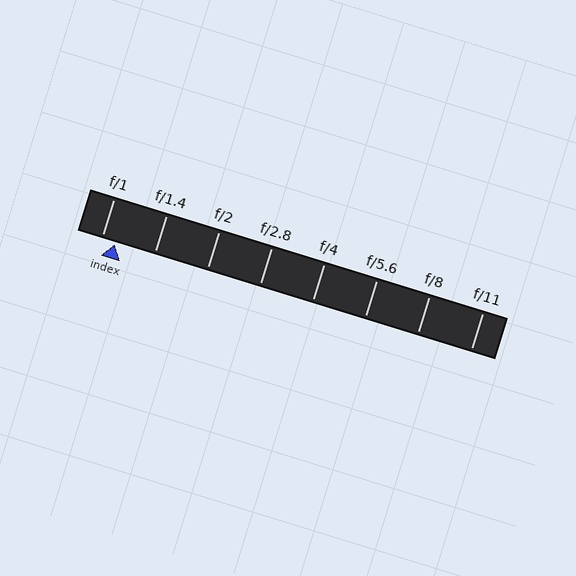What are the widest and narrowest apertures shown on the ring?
The widest aperture shown is f/1 and the narrowest is f/11.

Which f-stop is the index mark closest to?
The index mark is closest to f/1.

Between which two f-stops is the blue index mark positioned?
The index mark is between f/1 and f/1.4.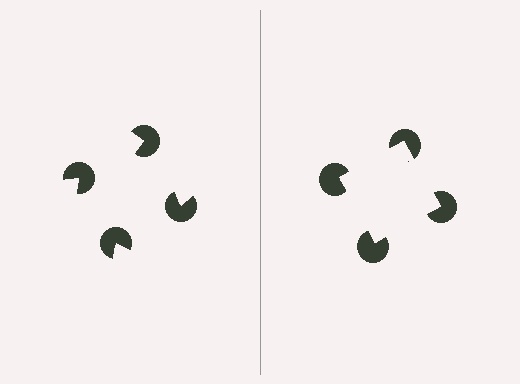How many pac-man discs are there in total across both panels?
8 — 4 on each side.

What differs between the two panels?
The pac-man discs are positioned identically on both sides; only the wedge orientations differ. On the right they align to a square; on the left they are misaligned.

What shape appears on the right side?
An illusory square.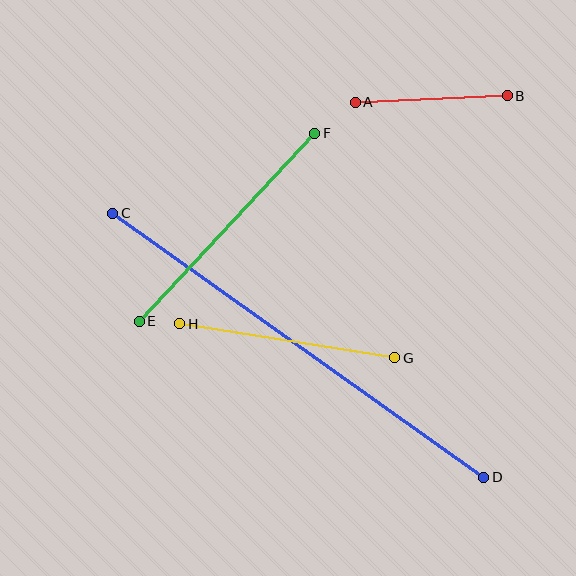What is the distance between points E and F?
The distance is approximately 257 pixels.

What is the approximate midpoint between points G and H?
The midpoint is at approximately (287, 341) pixels.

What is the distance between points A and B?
The distance is approximately 152 pixels.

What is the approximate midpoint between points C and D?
The midpoint is at approximately (298, 345) pixels.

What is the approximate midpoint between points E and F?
The midpoint is at approximately (227, 227) pixels.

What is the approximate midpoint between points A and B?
The midpoint is at approximately (431, 99) pixels.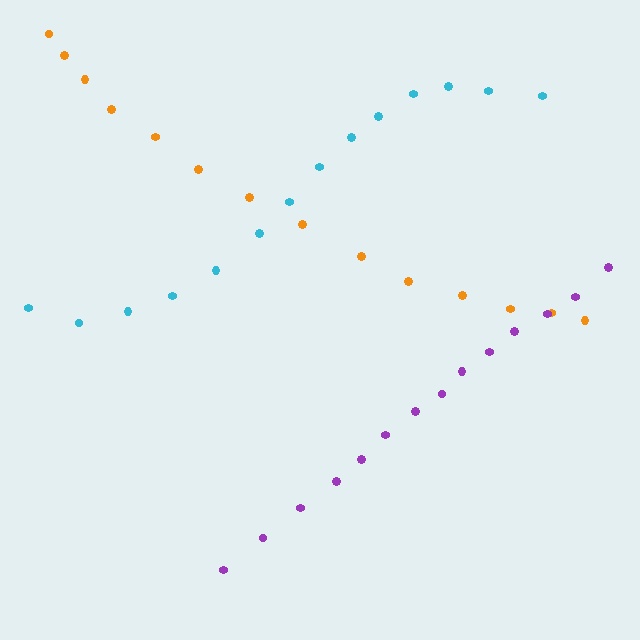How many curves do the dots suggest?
There are 3 distinct paths.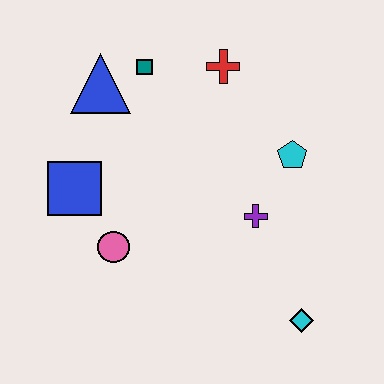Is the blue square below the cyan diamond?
No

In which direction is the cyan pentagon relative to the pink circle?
The cyan pentagon is to the right of the pink circle.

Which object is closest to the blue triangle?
The teal square is closest to the blue triangle.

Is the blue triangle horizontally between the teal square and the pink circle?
No